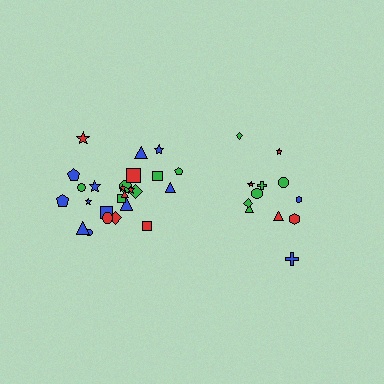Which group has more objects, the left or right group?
The left group.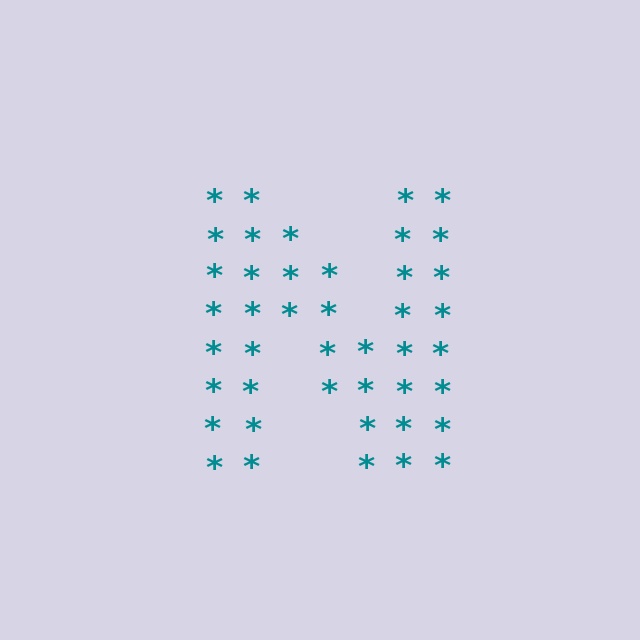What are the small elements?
The small elements are asterisks.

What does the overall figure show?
The overall figure shows the letter N.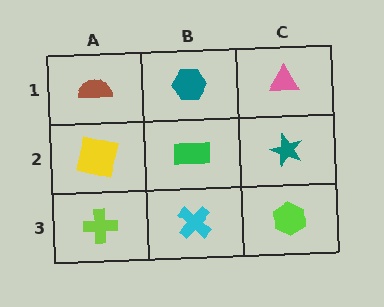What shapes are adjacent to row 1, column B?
A green rectangle (row 2, column B), a brown semicircle (row 1, column A), a pink triangle (row 1, column C).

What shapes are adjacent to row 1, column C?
A teal star (row 2, column C), a teal hexagon (row 1, column B).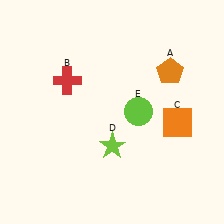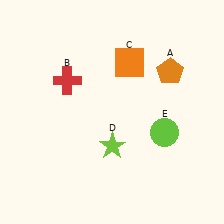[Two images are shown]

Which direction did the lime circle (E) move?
The lime circle (E) moved right.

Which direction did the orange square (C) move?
The orange square (C) moved up.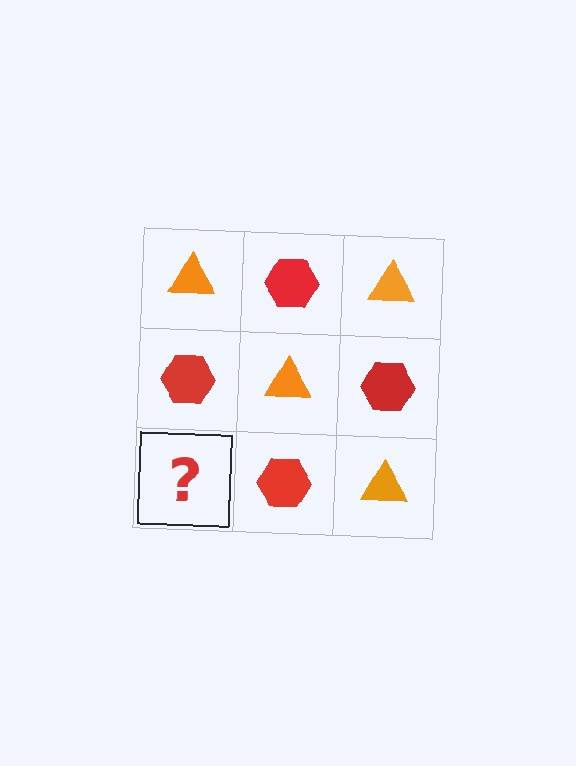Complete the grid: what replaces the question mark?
The question mark should be replaced with an orange triangle.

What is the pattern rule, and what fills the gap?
The rule is that it alternates orange triangle and red hexagon in a checkerboard pattern. The gap should be filled with an orange triangle.